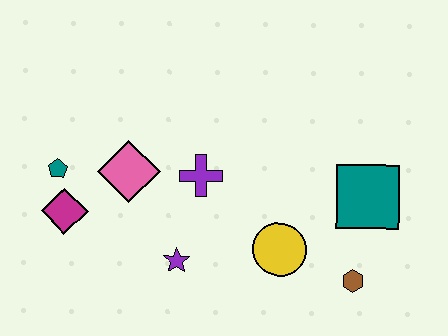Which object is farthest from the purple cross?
The brown hexagon is farthest from the purple cross.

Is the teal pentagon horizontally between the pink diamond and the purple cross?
No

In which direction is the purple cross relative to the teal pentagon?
The purple cross is to the right of the teal pentagon.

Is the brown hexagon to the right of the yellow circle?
Yes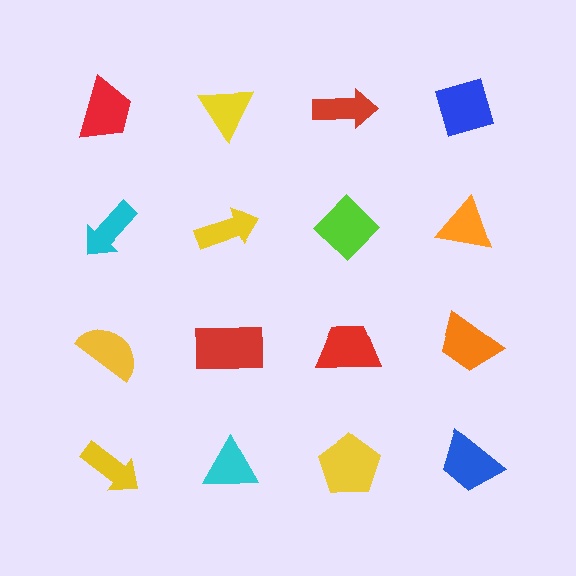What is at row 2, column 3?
A lime diamond.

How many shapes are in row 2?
4 shapes.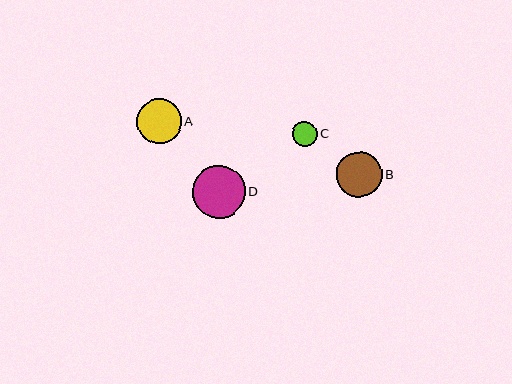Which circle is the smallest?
Circle C is the smallest with a size of approximately 25 pixels.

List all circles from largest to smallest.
From largest to smallest: D, B, A, C.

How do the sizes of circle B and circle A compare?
Circle B and circle A are approximately the same size.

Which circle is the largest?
Circle D is the largest with a size of approximately 53 pixels.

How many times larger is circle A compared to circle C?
Circle A is approximately 1.8 times the size of circle C.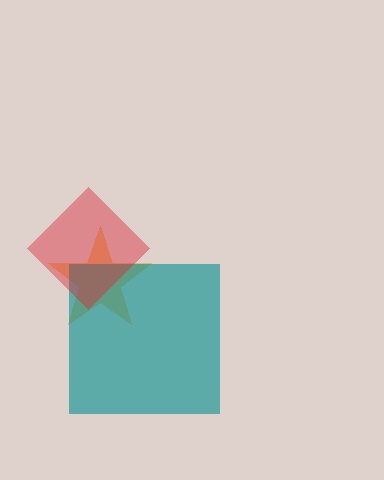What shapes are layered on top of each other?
The layered shapes are: an orange star, a teal square, a red diamond.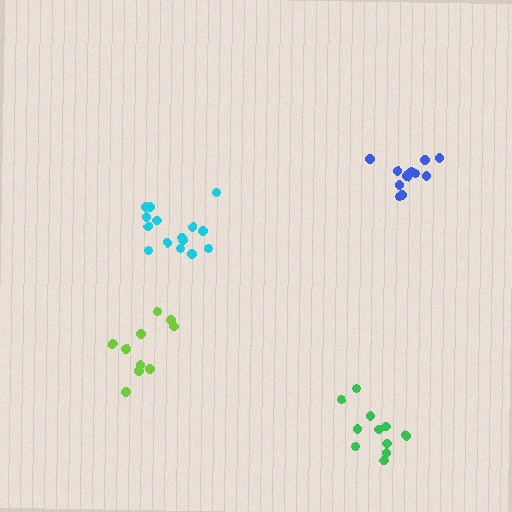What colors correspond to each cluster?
The clusters are colored: green, lime, blue, cyan.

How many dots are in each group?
Group 1: 11 dots, Group 2: 10 dots, Group 3: 12 dots, Group 4: 15 dots (48 total).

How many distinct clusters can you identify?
There are 4 distinct clusters.